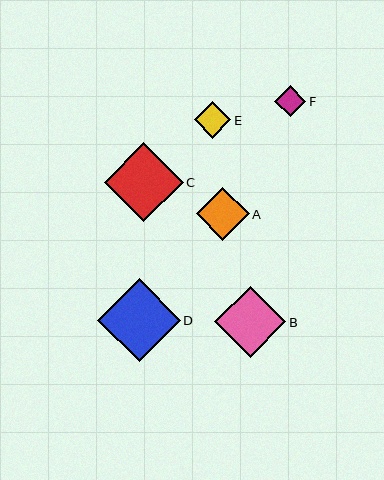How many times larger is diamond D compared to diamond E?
Diamond D is approximately 2.3 times the size of diamond E.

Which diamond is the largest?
Diamond D is the largest with a size of approximately 83 pixels.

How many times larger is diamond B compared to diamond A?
Diamond B is approximately 1.3 times the size of diamond A.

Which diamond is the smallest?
Diamond F is the smallest with a size of approximately 31 pixels.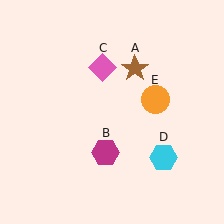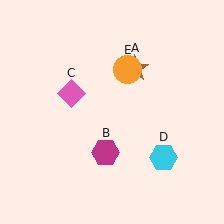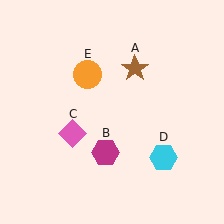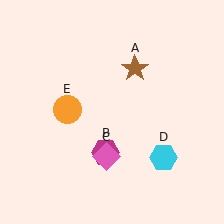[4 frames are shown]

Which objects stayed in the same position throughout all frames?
Brown star (object A) and magenta hexagon (object B) and cyan hexagon (object D) remained stationary.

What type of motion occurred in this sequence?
The pink diamond (object C), orange circle (object E) rotated counterclockwise around the center of the scene.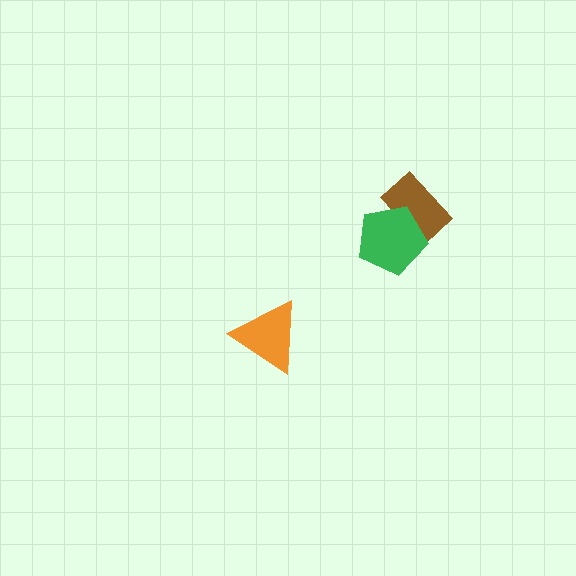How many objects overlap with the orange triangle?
0 objects overlap with the orange triangle.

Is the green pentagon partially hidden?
No, no other shape covers it.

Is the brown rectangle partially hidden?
Yes, it is partially covered by another shape.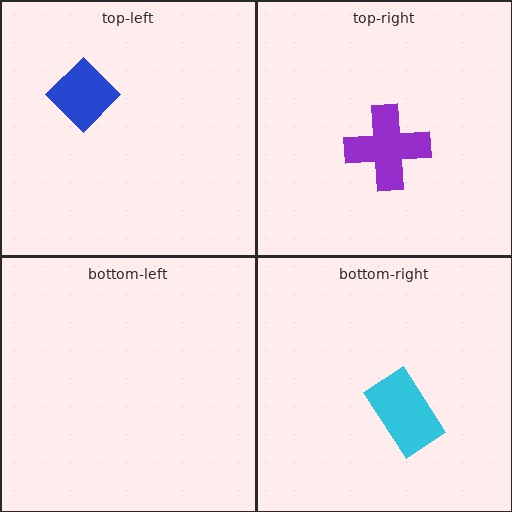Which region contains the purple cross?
The top-right region.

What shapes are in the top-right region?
The purple cross.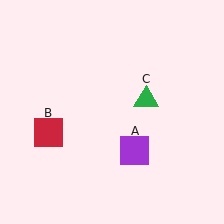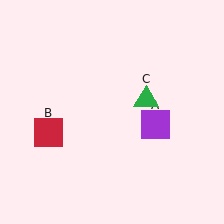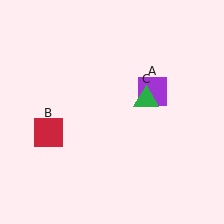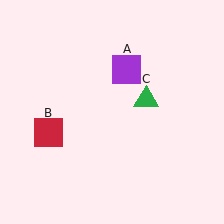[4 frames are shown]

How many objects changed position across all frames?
1 object changed position: purple square (object A).